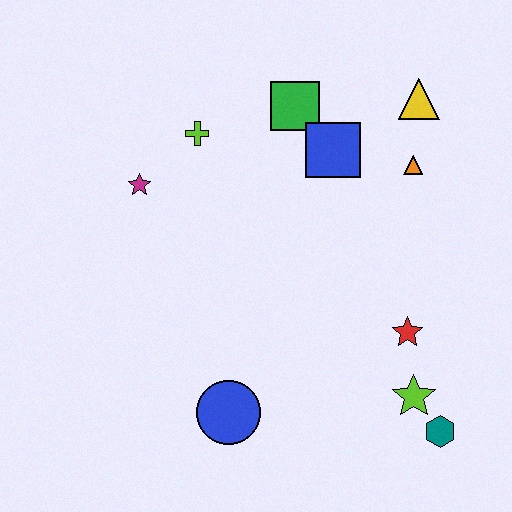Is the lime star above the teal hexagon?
Yes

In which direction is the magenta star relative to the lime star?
The magenta star is to the left of the lime star.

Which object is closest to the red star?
The lime star is closest to the red star.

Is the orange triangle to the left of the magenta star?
No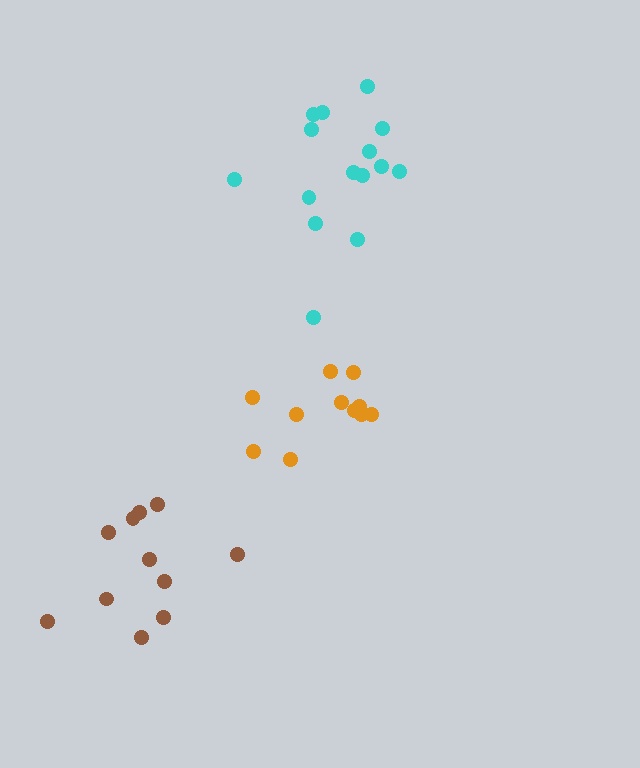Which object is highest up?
The cyan cluster is topmost.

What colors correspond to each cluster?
The clusters are colored: orange, cyan, brown.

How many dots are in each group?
Group 1: 11 dots, Group 2: 15 dots, Group 3: 11 dots (37 total).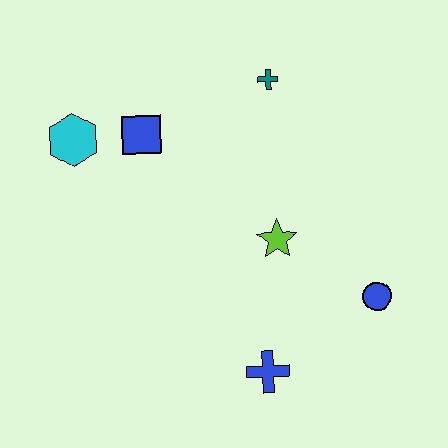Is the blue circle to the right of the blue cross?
Yes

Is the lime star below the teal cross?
Yes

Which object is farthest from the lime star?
The cyan hexagon is farthest from the lime star.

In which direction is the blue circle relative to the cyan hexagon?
The blue circle is to the right of the cyan hexagon.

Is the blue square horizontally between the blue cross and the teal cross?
No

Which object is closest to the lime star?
The blue circle is closest to the lime star.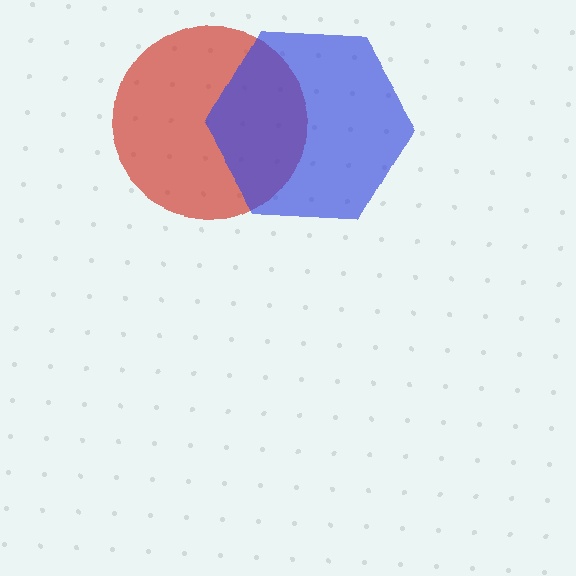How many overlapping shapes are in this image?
There are 2 overlapping shapes in the image.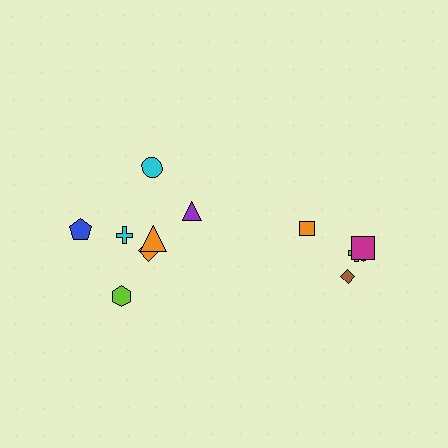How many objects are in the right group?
There are 5 objects.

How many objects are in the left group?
There are 7 objects.